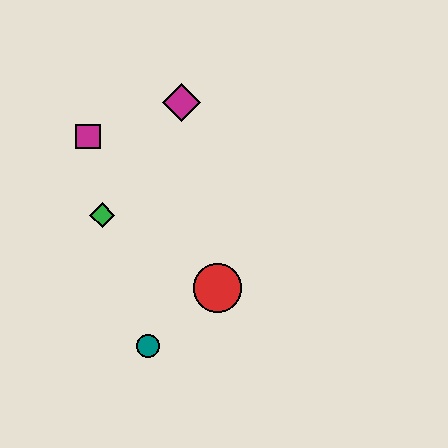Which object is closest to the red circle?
The teal circle is closest to the red circle.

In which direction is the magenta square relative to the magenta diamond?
The magenta square is to the left of the magenta diamond.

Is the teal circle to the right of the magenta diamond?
No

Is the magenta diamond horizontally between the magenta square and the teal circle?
No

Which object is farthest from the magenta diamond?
The teal circle is farthest from the magenta diamond.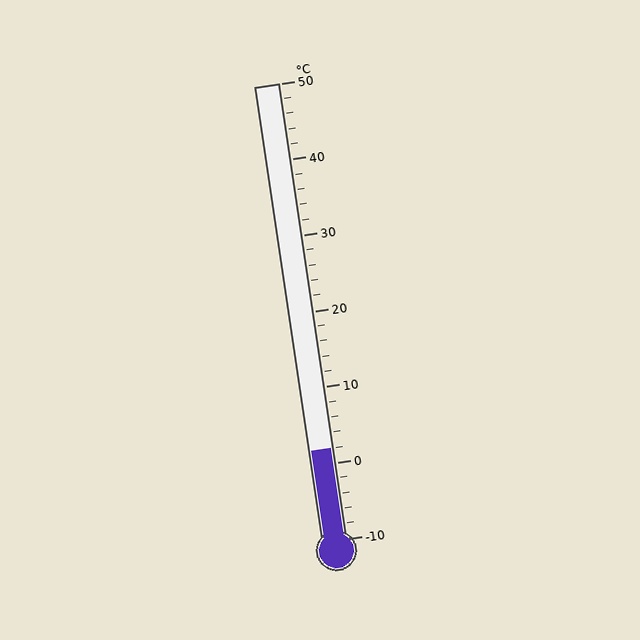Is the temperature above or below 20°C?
The temperature is below 20°C.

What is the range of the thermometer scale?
The thermometer scale ranges from -10°C to 50°C.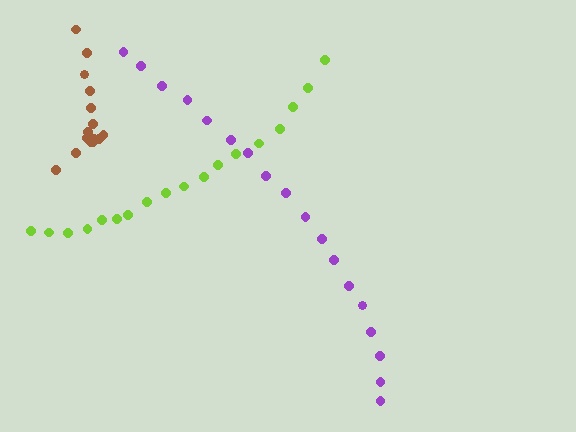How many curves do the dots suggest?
There are 3 distinct paths.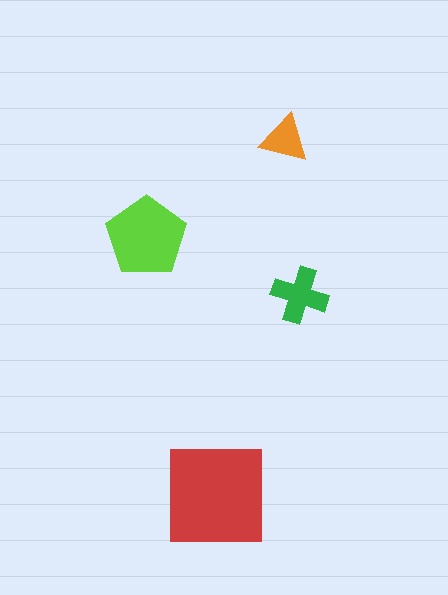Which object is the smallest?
The orange triangle.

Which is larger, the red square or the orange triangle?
The red square.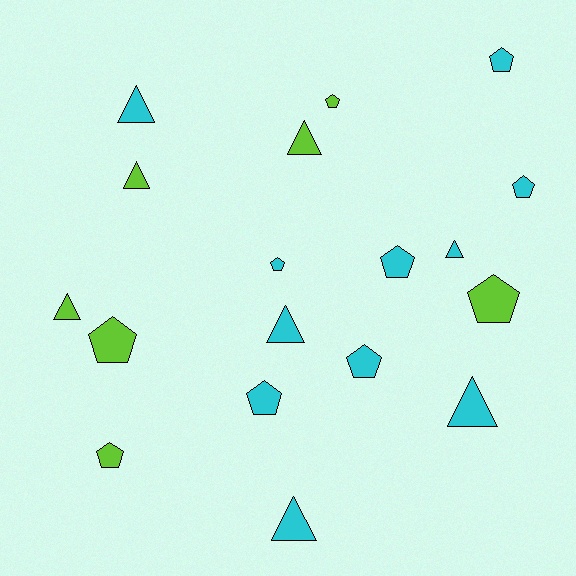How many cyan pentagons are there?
There are 6 cyan pentagons.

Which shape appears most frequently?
Pentagon, with 10 objects.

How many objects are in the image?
There are 18 objects.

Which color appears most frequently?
Cyan, with 11 objects.